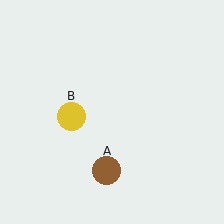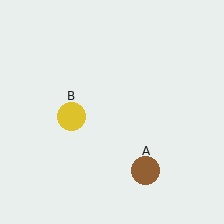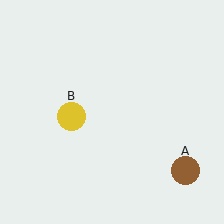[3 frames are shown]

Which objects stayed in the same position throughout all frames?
Yellow circle (object B) remained stationary.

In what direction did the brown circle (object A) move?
The brown circle (object A) moved right.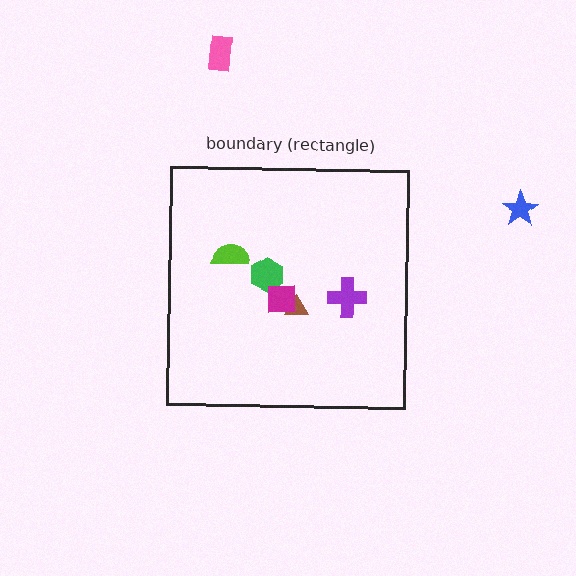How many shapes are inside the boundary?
5 inside, 2 outside.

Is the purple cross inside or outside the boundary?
Inside.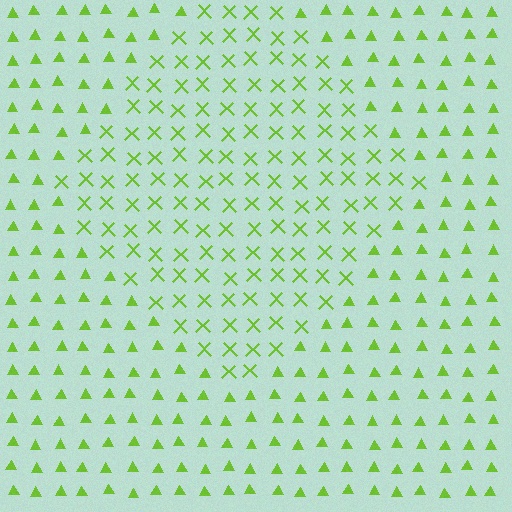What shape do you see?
I see a diamond.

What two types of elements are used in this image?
The image uses X marks inside the diamond region and triangles outside it.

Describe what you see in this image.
The image is filled with small lime elements arranged in a uniform grid. A diamond-shaped region contains X marks, while the surrounding area contains triangles. The boundary is defined purely by the change in element shape.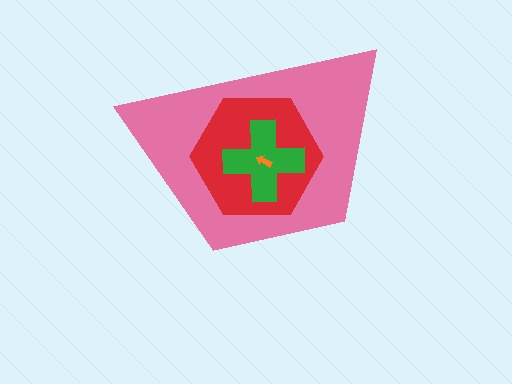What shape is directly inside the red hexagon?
The green cross.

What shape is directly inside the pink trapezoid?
The red hexagon.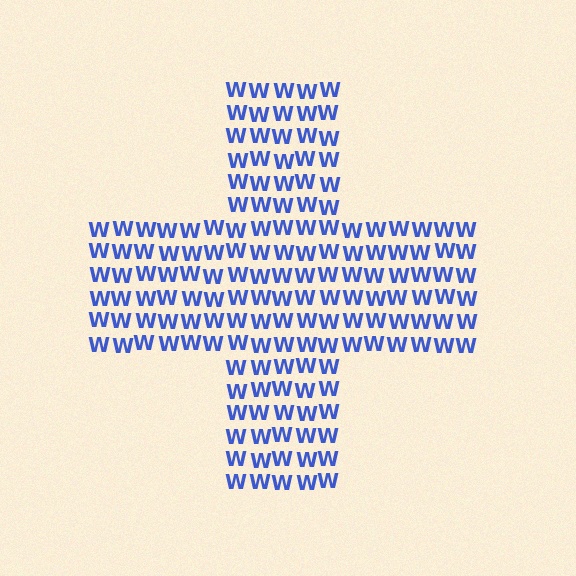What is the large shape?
The large shape is a cross.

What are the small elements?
The small elements are letter W's.